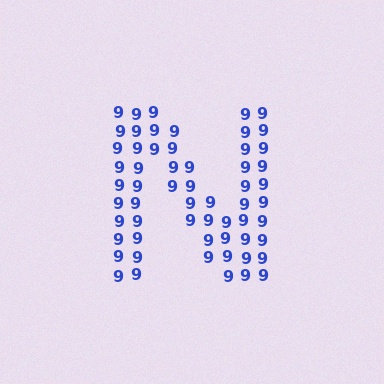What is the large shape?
The large shape is the letter N.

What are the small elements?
The small elements are digit 9's.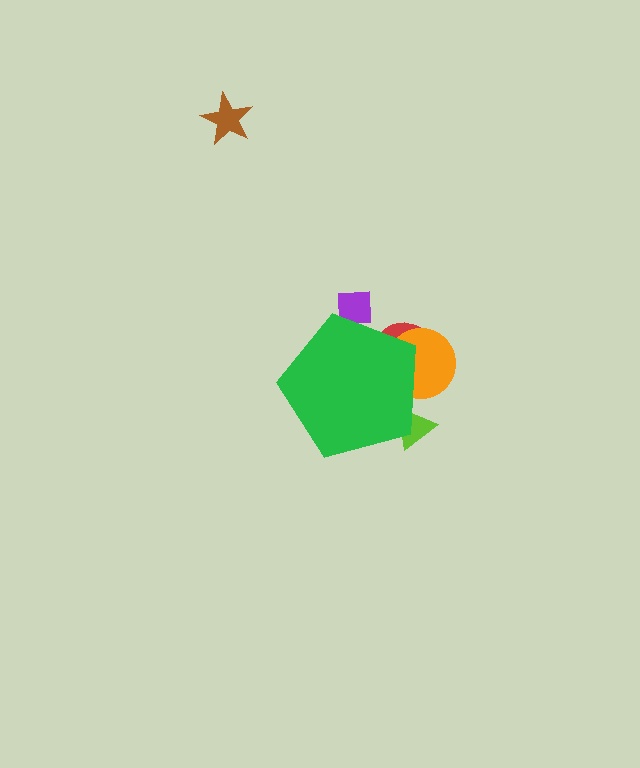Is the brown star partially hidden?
No, the brown star is fully visible.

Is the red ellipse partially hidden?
Yes, the red ellipse is partially hidden behind the green pentagon.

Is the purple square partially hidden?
Yes, the purple square is partially hidden behind the green pentagon.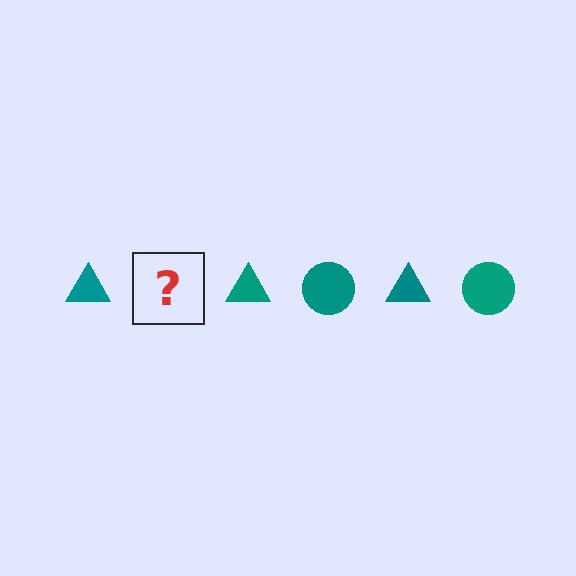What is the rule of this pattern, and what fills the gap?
The rule is that the pattern cycles through triangle, circle shapes in teal. The gap should be filled with a teal circle.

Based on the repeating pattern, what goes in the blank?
The blank should be a teal circle.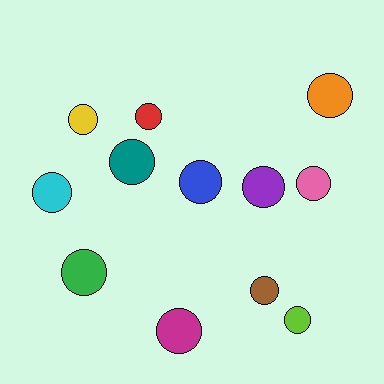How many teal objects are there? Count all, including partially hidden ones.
There is 1 teal object.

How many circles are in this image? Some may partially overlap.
There are 12 circles.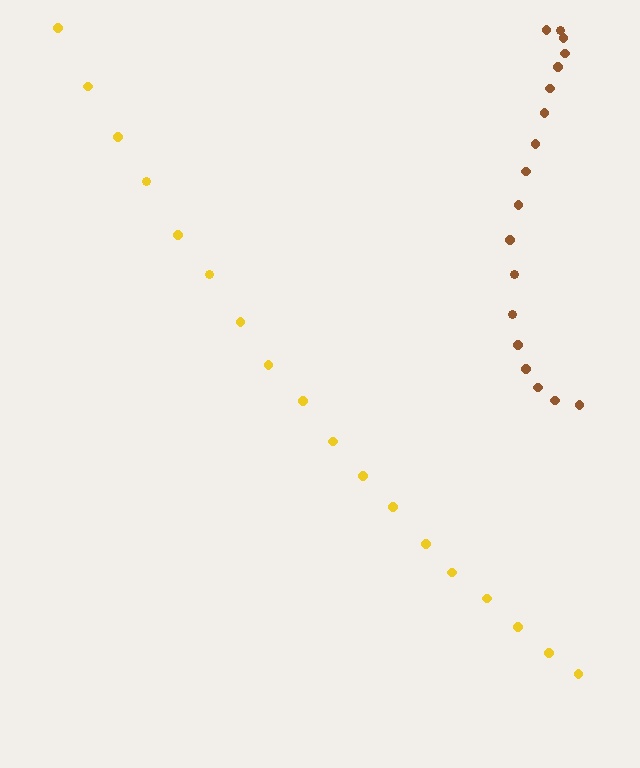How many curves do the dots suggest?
There are 2 distinct paths.